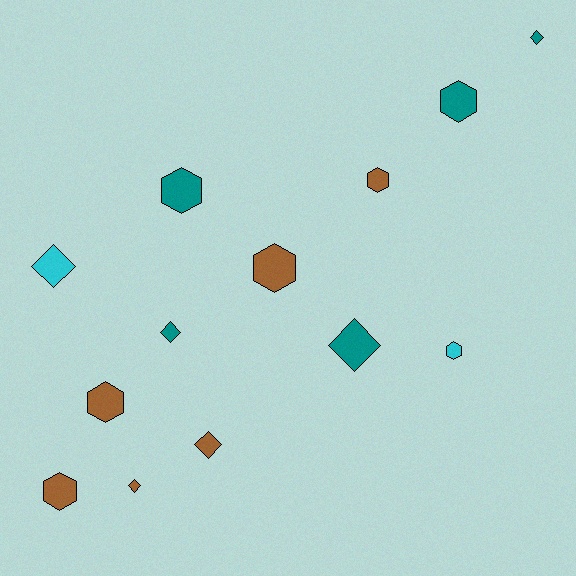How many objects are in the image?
There are 13 objects.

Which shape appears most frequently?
Hexagon, with 7 objects.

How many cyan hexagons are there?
There is 1 cyan hexagon.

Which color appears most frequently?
Brown, with 6 objects.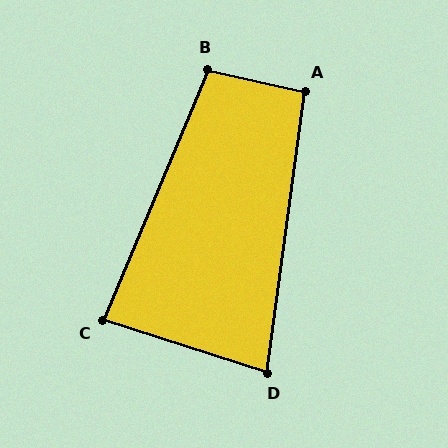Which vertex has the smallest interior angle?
D, at approximately 80 degrees.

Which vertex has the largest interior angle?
B, at approximately 100 degrees.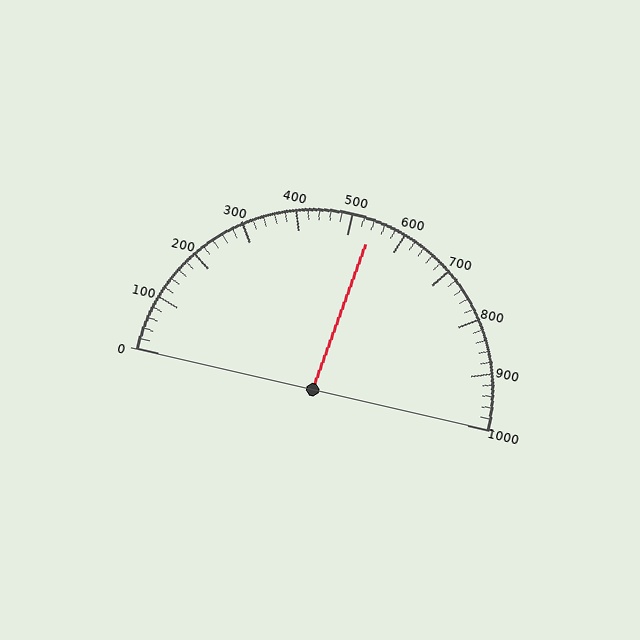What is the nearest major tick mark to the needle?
The nearest major tick mark is 500.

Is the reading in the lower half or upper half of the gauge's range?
The reading is in the upper half of the range (0 to 1000).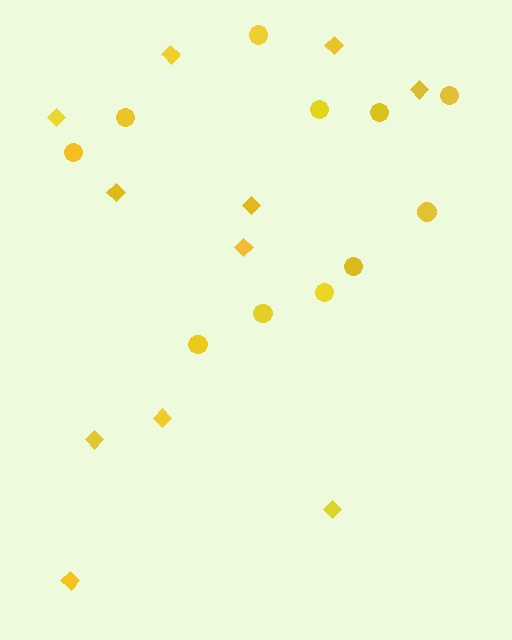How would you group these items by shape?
There are 2 groups: one group of diamonds (11) and one group of circles (11).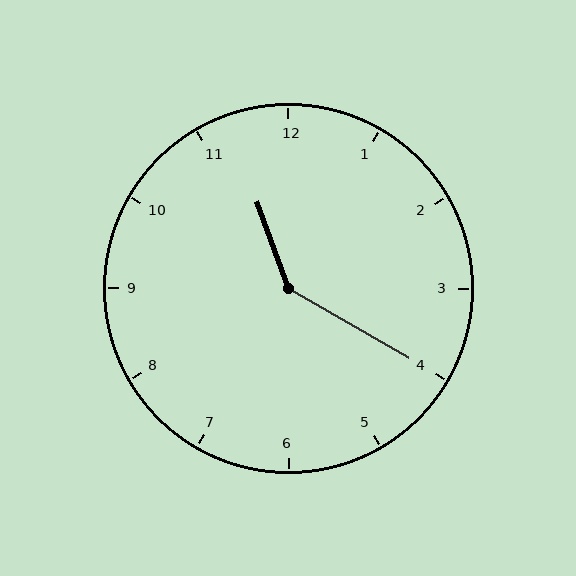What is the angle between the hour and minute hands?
Approximately 140 degrees.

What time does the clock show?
11:20.